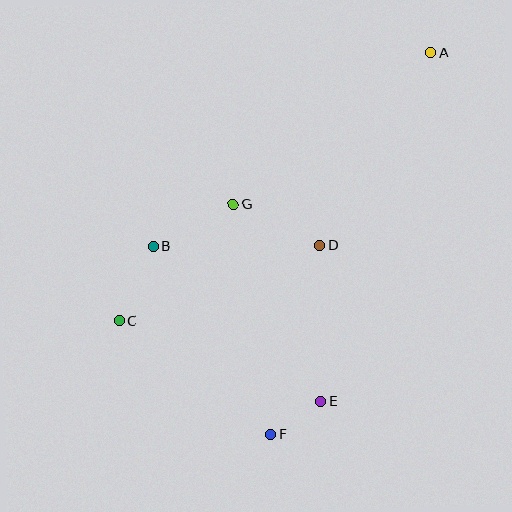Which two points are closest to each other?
Points E and F are closest to each other.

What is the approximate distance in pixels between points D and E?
The distance between D and E is approximately 156 pixels.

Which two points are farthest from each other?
Points A and F are farthest from each other.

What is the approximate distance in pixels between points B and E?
The distance between B and E is approximately 229 pixels.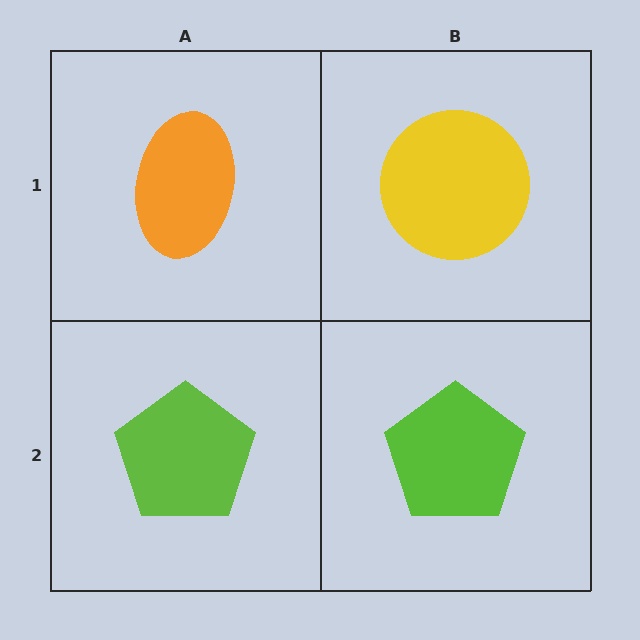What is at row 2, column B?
A lime pentagon.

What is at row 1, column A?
An orange ellipse.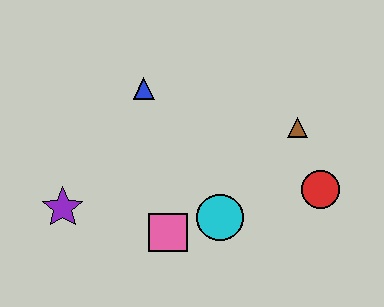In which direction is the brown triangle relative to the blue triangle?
The brown triangle is to the right of the blue triangle.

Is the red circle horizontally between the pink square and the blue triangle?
No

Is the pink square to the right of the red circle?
No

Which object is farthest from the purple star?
The red circle is farthest from the purple star.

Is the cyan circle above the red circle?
No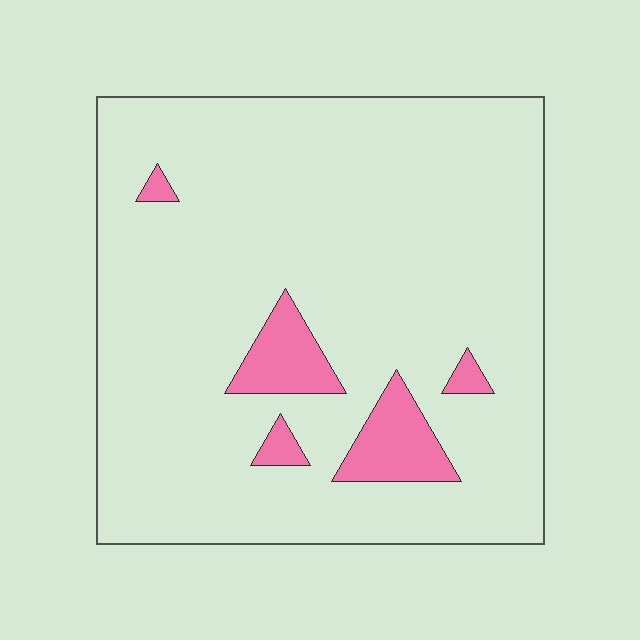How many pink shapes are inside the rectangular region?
5.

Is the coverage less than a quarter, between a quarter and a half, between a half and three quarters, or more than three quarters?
Less than a quarter.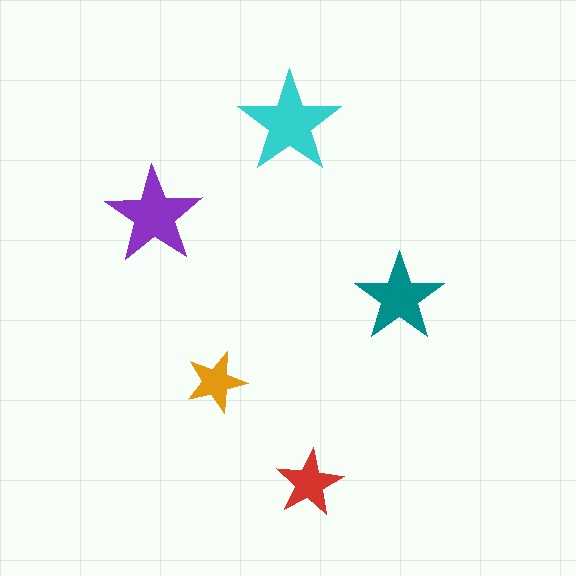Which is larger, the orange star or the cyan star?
The cyan one.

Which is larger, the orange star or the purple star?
The purple one.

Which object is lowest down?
The red star is bottommost.